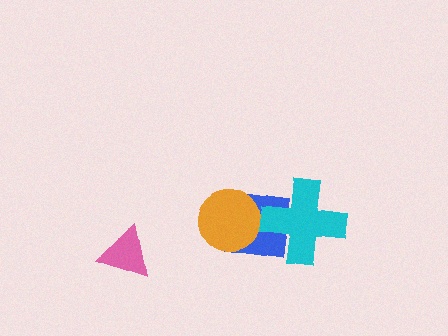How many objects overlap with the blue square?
2 objects overlap with the blue square.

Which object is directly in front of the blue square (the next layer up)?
The orange circle is directly in front of the blue square.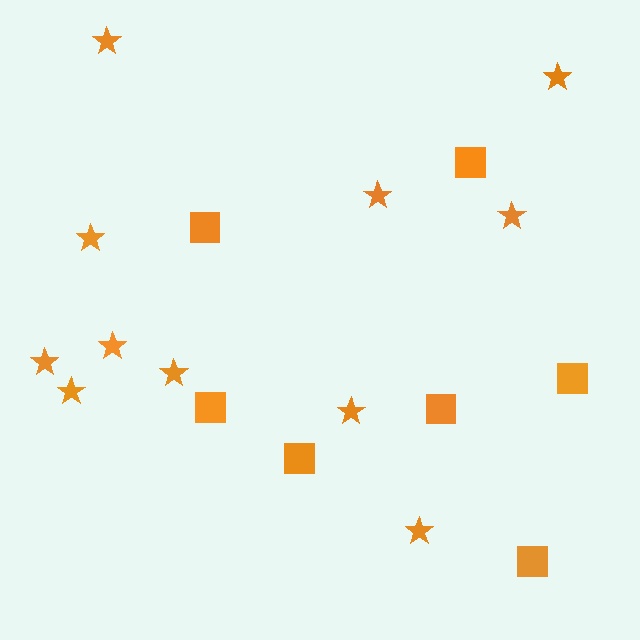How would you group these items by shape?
There are 2 groups: one group of squares (7) and one group of stars (11).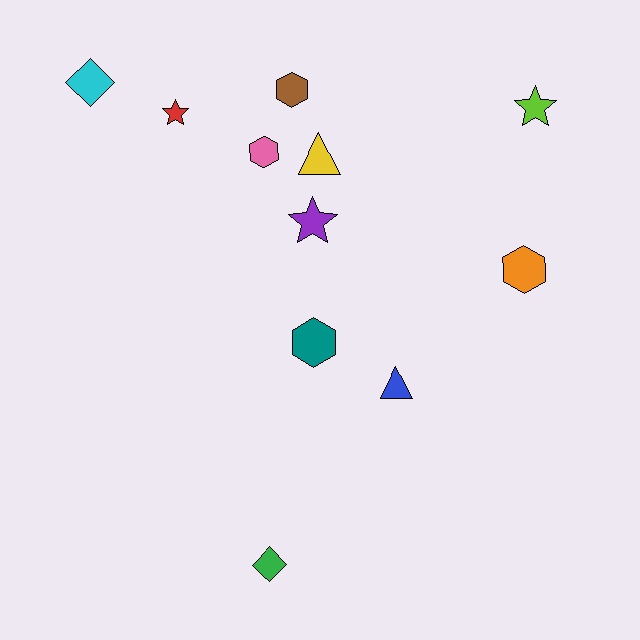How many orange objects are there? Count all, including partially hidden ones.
There is 1 orange object.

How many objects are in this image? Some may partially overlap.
There are 11 objects.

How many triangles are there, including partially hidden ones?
There are 2 triangles.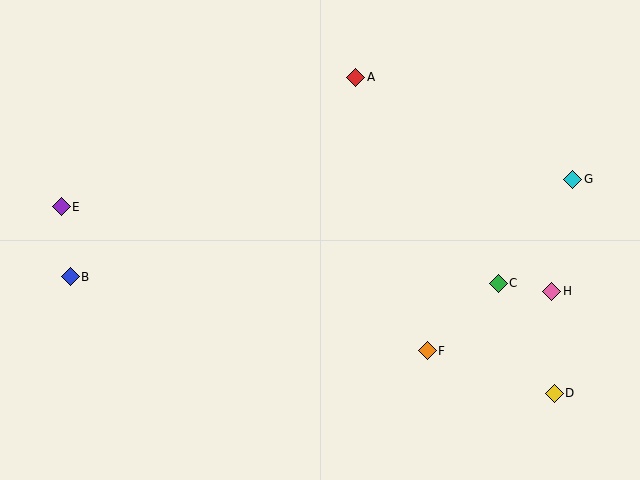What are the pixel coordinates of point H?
Point H is at (552, 291).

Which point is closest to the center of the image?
Point F at (427, 351) is closest to the center.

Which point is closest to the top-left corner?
Point E is closest to the top-left corner.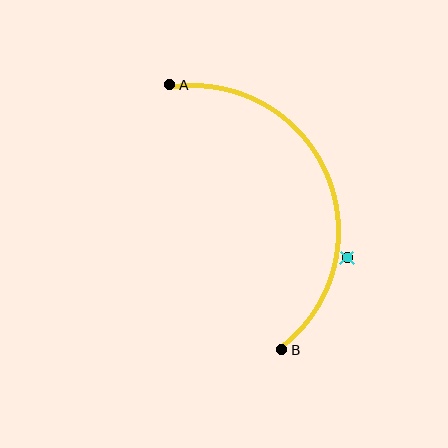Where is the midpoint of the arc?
The arc midpoint is the point on the curve farthest from the straight line joining A and B. It sits to the right of that line.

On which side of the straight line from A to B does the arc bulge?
The arc bulges to the right of the straight line connecting A and B.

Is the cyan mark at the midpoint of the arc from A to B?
No — the cyan mark does not lie on the arc at all. It sits slightly outside the curve.